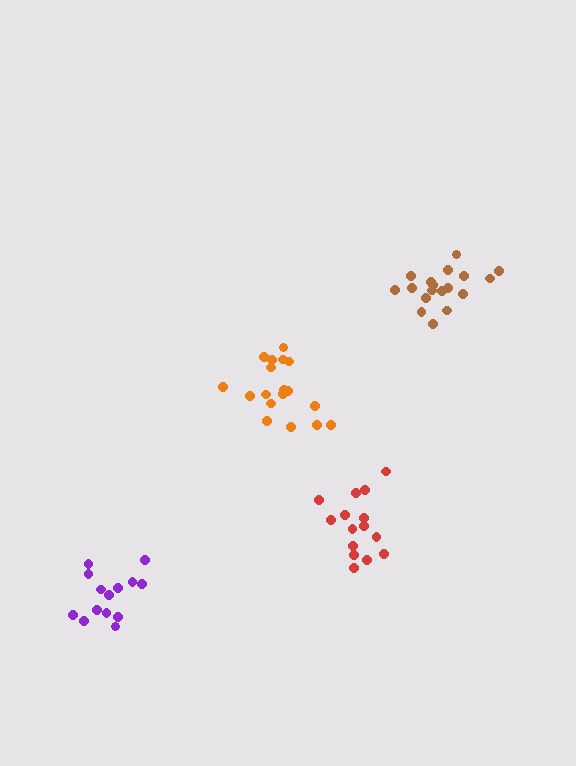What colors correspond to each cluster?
The clusters are colored: brown, red, orange, purple.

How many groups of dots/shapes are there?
There are 4 groups.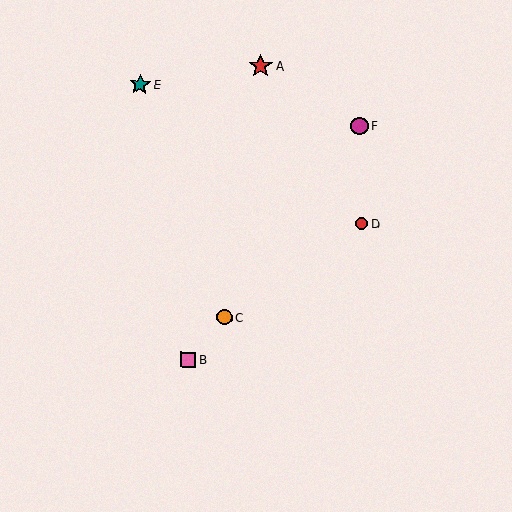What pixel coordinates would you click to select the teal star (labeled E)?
Click at (140, 84) to select the teal star E.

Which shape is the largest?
The red star (labeled A) is the largest.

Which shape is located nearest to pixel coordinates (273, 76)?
The red star (labeled A) at (261, 66) is nearest to that location.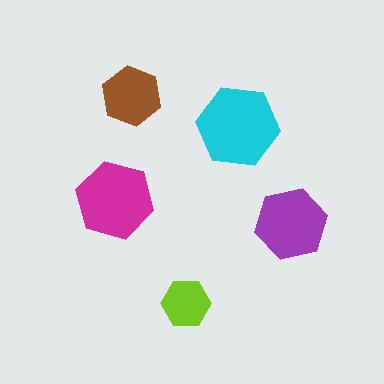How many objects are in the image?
There are 5 objects in the image.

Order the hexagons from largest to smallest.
the cyan one, the magenta one, the purple one, the brown one, the lime one.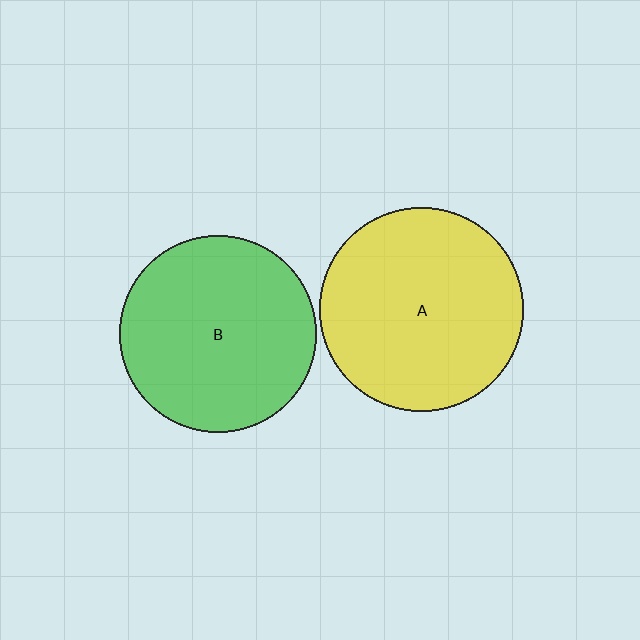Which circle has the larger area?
Circle A (yellow).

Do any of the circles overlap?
No, none of the circles overlap.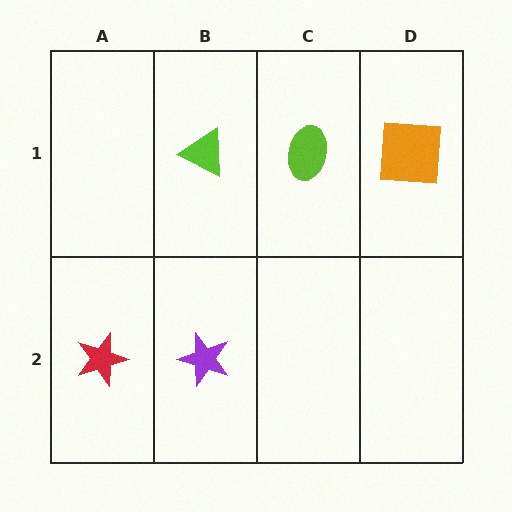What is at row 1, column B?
A lime triangle.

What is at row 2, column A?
A red star.